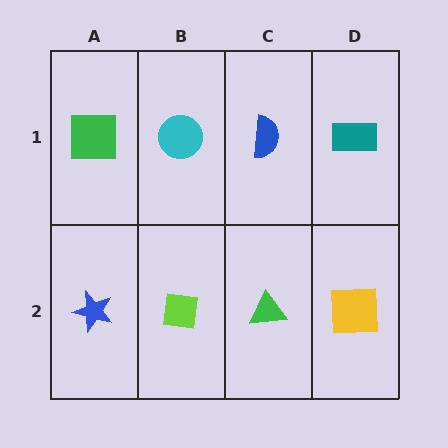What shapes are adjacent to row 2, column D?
A teal rectangle (row 1, column D), a green triangle (row 2, column C).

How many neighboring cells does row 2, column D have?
2.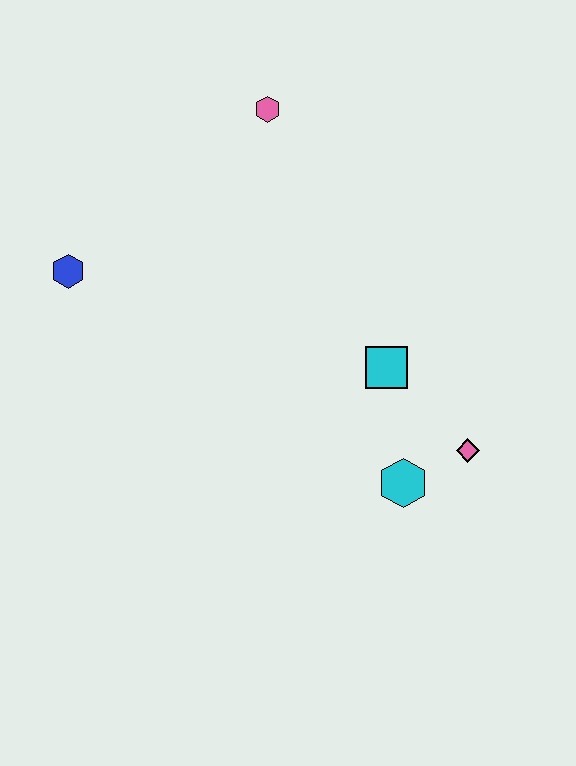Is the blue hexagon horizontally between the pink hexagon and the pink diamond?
No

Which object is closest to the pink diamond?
The cyan hexagon is closest to the pink diamond.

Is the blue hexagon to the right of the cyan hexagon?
No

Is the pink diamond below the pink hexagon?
Yes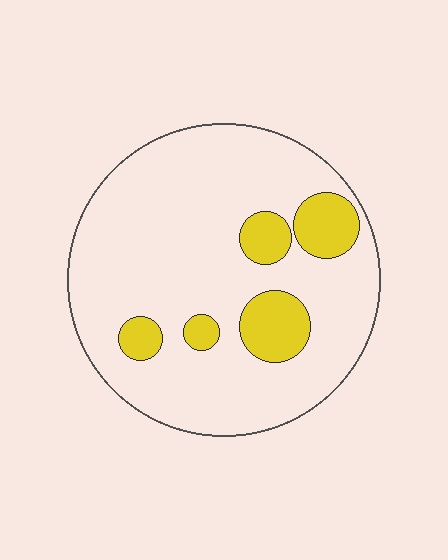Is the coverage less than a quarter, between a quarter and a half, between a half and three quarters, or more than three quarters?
Less than a quarter.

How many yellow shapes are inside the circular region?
5.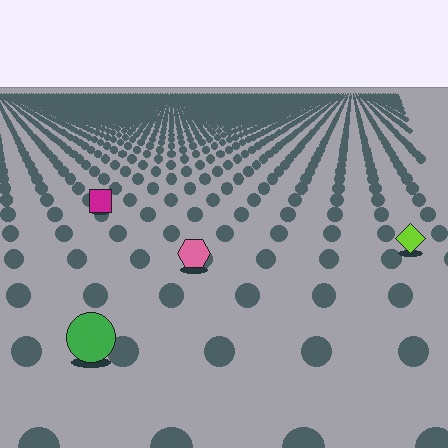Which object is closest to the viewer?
The green circle is closest. The texture marks near it are larger and more spread out.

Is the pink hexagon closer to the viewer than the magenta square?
Yes. The pink hexagon is closer — you can tell from the texture gradient: the ground texture is coarser near it.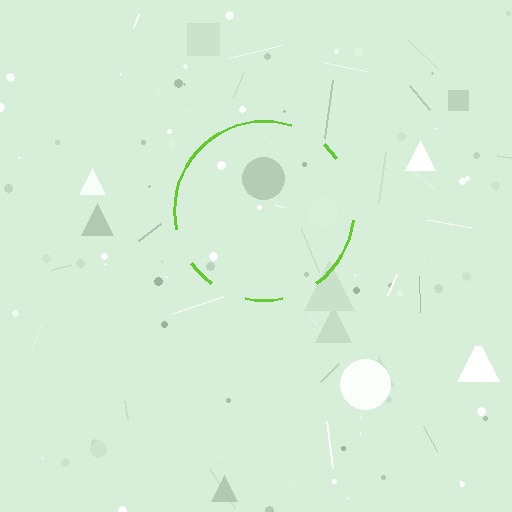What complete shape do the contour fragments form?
The contour fragments form a circle.